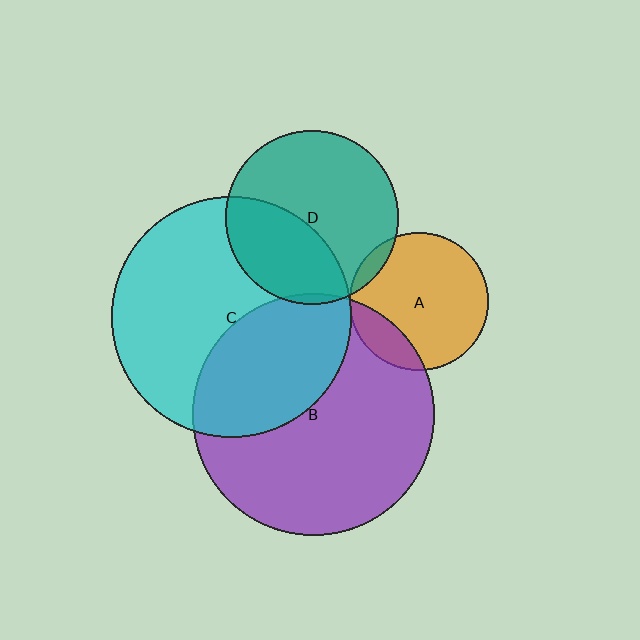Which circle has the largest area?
Circle B (purple).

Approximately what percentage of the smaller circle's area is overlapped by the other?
Approximately 5%.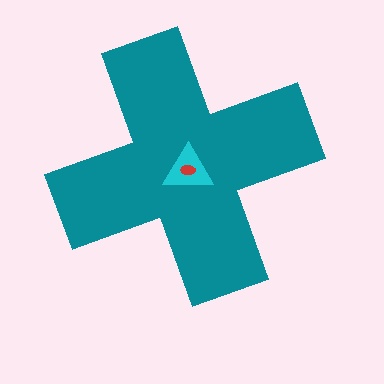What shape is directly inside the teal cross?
The cyan triangle.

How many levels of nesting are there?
3.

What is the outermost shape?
The teal cross.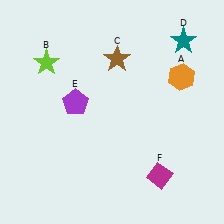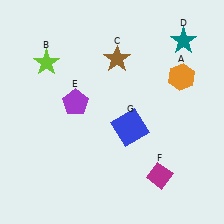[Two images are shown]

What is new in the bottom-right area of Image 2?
A blue square (G) was added in the bottom-right area of Image 2.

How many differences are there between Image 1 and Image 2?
There is 1 difference between the two images.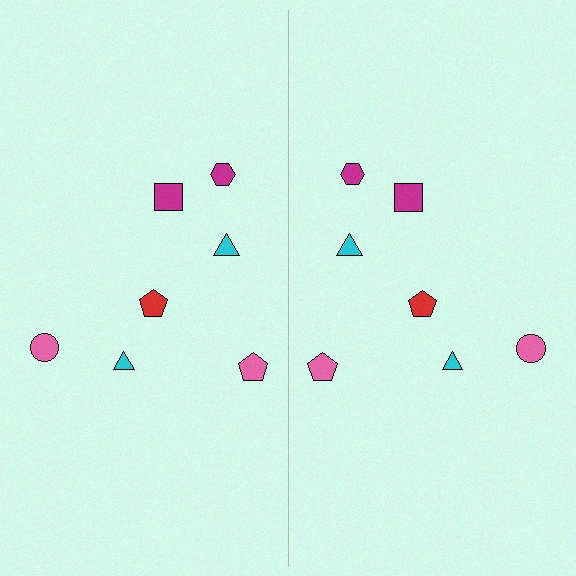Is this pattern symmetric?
Yes, this pattern has bilateral (reflection) symmetry.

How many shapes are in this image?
There are 14 shapes in this image.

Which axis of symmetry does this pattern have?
The pattern has a vertical axis of symmetry running through the center of the image.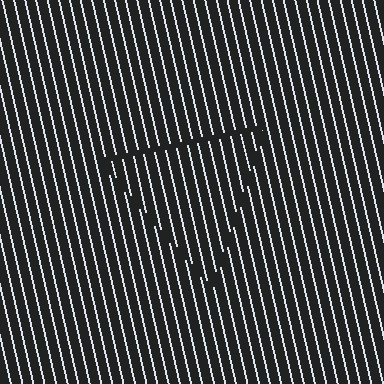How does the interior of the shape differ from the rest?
The interior of the shape contains the same grating, shifted by half a period — the contour is defined by the phase discontinuity where line-ends from the inner and outer gratings abut.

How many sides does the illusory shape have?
3 sides — the line-ends trace a triangle.